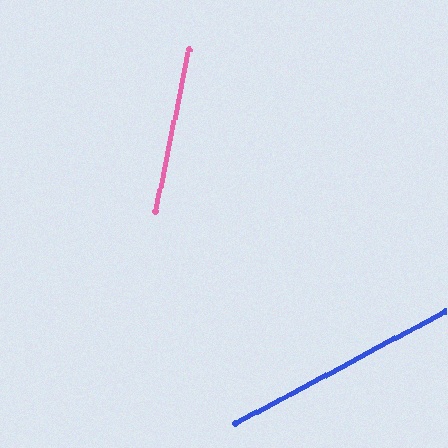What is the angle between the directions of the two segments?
Approximately 50 degrees.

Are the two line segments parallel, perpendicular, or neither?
Neither parallel nor perpendicular — they differ by about 50°.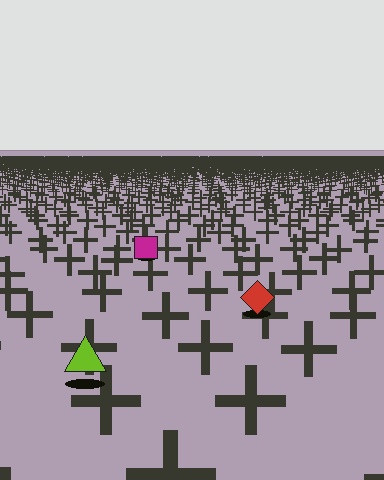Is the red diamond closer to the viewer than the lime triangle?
No. The lime triangle is closer — you can tell from the texture gradient: the ground texture is coarser near it.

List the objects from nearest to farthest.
From nearest to farthest: the lime triangle, the red diamond, the magenta square.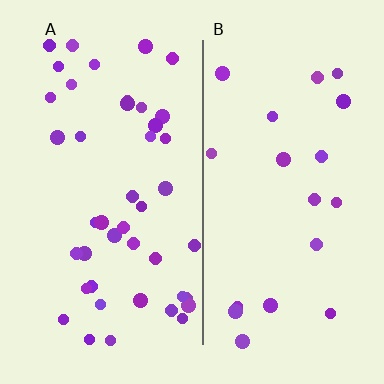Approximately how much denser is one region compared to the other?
Approximately 2.2× — region A over region B.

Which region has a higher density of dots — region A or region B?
A (the left).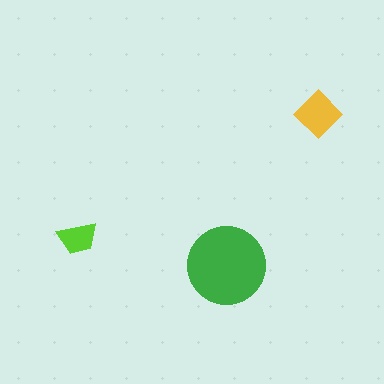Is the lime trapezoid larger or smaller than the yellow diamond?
Smaller.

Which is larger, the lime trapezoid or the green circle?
The green circle.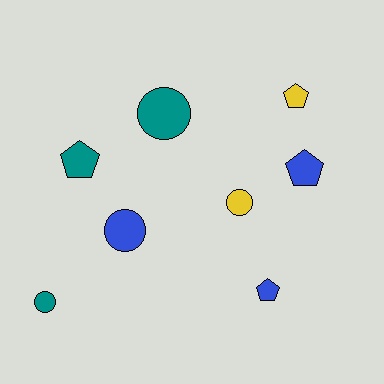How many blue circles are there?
There is 1 blue circle.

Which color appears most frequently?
Blue, with 3 objects.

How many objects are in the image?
There are 8 objects.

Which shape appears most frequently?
Circle, with 4 objects.